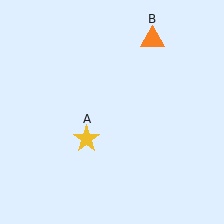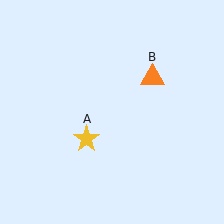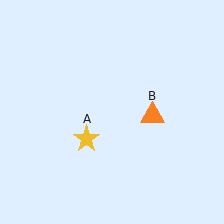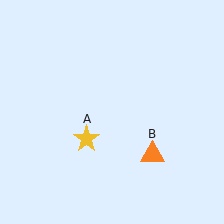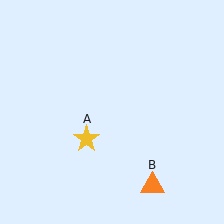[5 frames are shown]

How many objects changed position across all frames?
1 object changed position: orange triangle (object B).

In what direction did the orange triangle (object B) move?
The orange triangle (object B) moved down.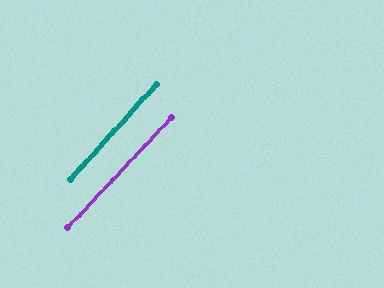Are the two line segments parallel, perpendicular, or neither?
Parallel — their directions differ by only 0.9°.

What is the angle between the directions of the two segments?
Approximately 1 degree.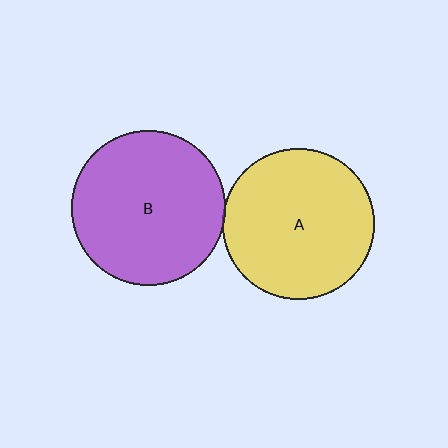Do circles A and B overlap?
Yes.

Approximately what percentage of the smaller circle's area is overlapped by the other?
Approximately 5%.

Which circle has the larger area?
Circle B (purple).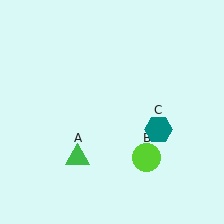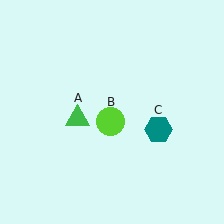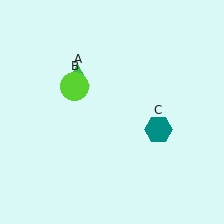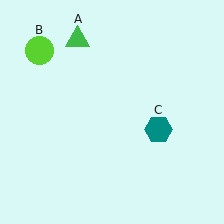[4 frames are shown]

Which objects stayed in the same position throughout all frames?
Teal hexagon (object C) remained stationary.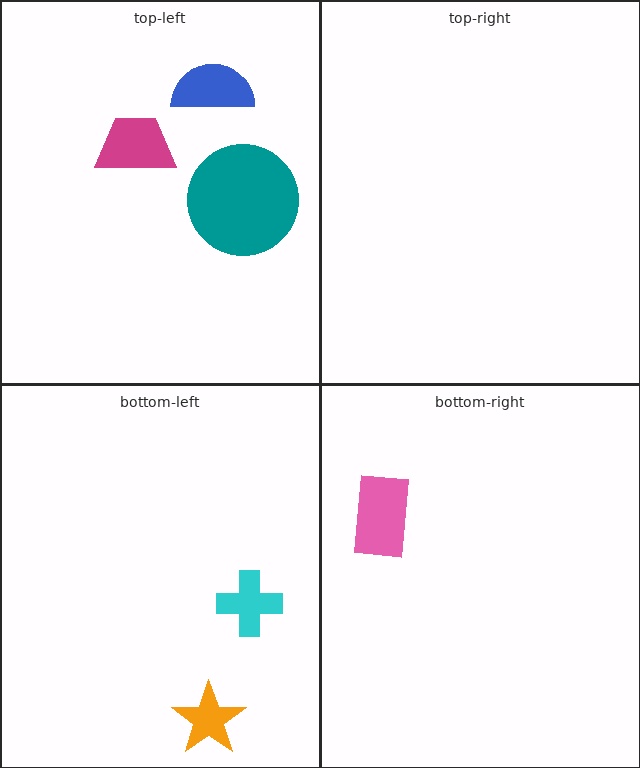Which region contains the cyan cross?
The bottom-left region.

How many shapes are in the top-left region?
3.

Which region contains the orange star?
The bottom-left region.